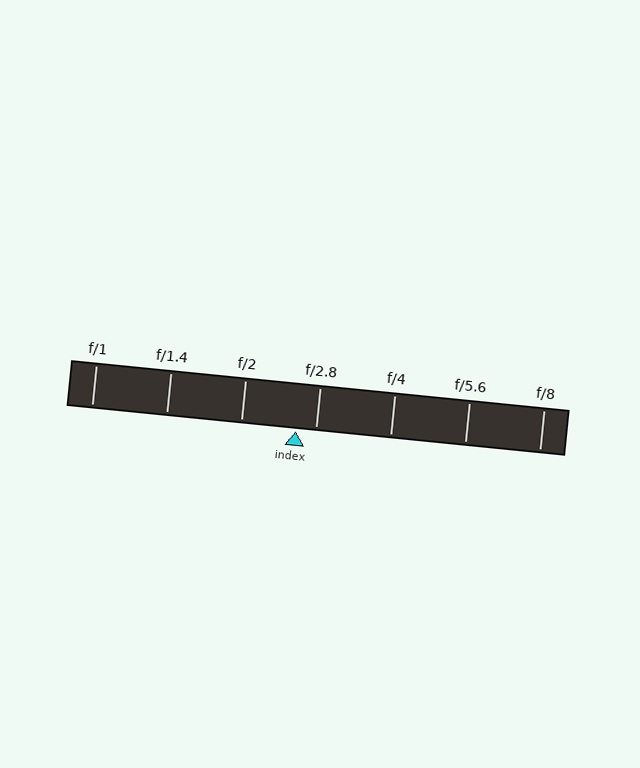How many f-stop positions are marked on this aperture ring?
There are 7 f-stop positions marked.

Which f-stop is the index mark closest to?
The index mark is closest to f/2.8.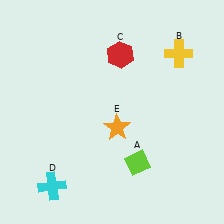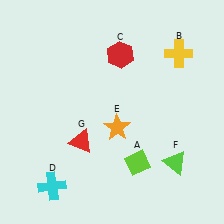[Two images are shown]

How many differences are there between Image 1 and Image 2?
There are 2 differences between the two images.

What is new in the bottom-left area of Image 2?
A red triangle (G) was added in the bottom-left area of Image 2.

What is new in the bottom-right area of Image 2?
A lime triangle (F) was added in the bottom-right area of Image 2.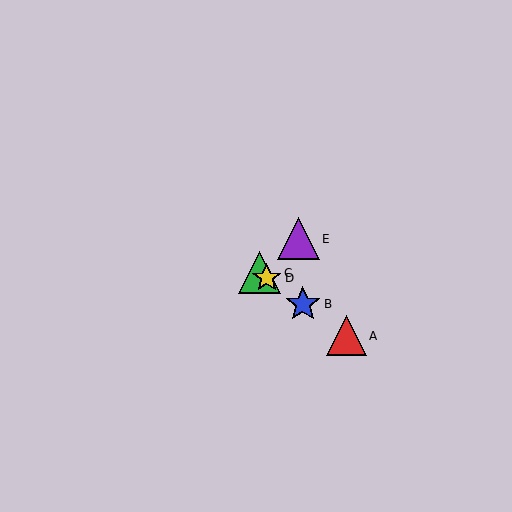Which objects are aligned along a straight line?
Objects A, B, C, D are aligned along a straight line.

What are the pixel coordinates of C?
Object C is at (260, 273).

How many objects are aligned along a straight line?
4 objects (A, B, C, D) are aligned along a straight line.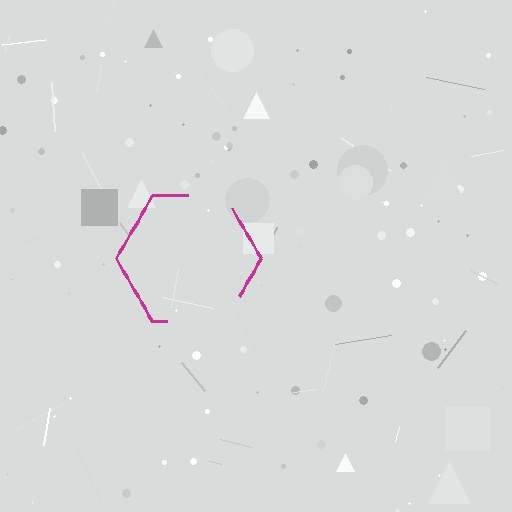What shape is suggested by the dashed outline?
The dashed outline suggests a hexagon.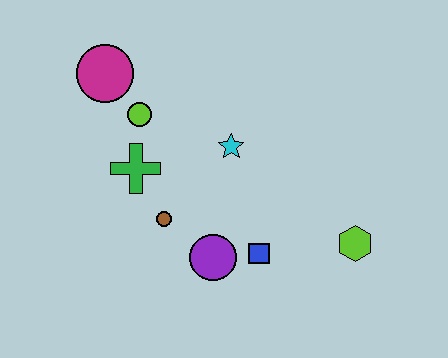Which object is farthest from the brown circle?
The lime hexagon is farthest from the brown circle.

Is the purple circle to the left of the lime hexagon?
Yes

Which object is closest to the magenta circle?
The lime circle is closest to the magenta circle.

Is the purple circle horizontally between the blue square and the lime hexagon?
No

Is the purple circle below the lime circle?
Yes